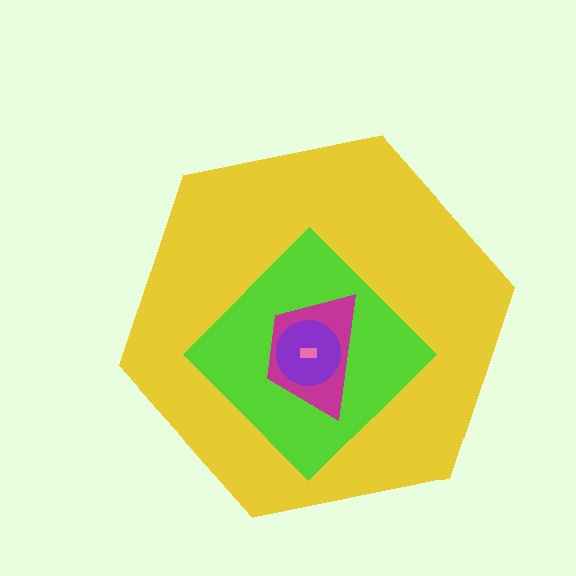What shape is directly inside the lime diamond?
The magenta trapezoid.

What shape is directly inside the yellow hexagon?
The lime diamond.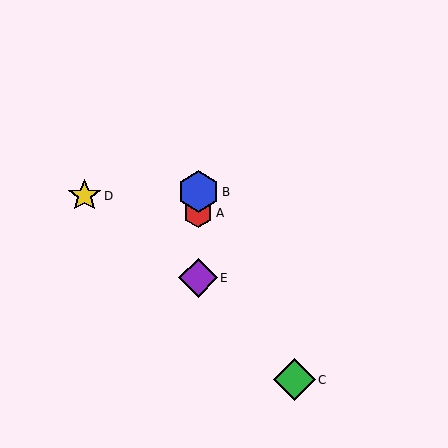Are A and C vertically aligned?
No, A is at x≈198 and C is at x≈294.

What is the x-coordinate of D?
Object D is at x≈84.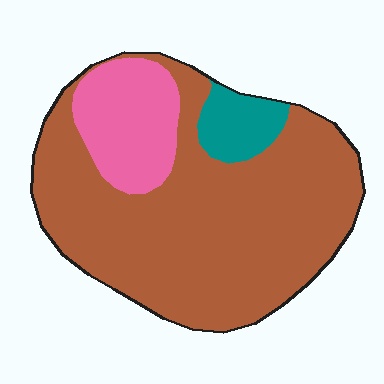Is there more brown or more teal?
Brown.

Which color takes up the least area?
Teal, at roughly 10%.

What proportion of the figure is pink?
Pink covers 17% of the figure.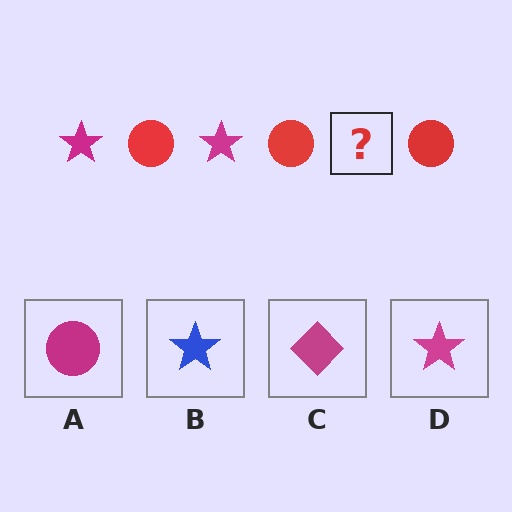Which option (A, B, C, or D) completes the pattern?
D.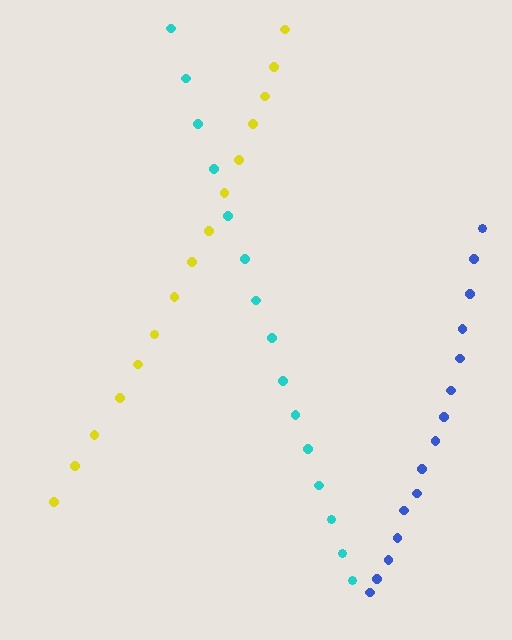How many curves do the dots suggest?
There are 3 distinct paths.